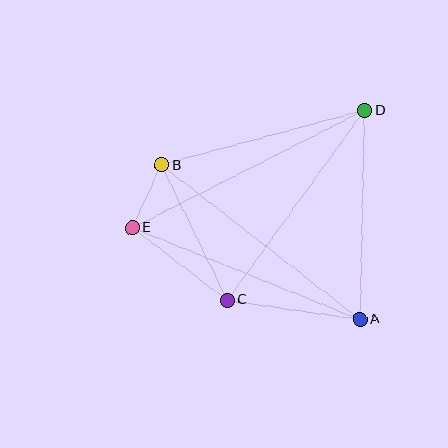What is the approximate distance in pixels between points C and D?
The distance between C and D is approximately 234 pixels.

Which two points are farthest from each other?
Points D and E are farthest from each other.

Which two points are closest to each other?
Points B and E are closest to each other.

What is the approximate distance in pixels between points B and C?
The distance between B and C is approximately 151 pixels.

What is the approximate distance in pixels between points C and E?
The distance between C and E is approximately 120 pixels.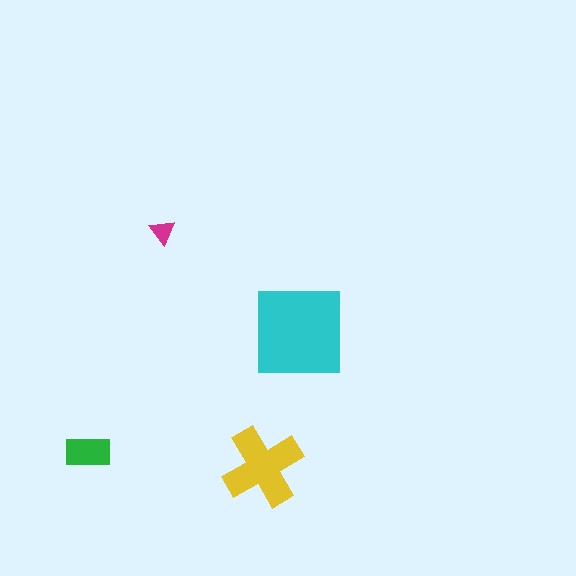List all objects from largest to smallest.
The cyan square, the yellow cross, the green rectangle, the magenta triangle.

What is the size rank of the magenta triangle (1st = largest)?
4th.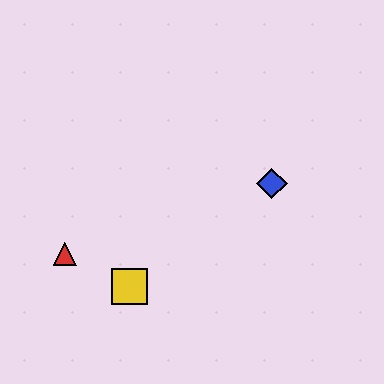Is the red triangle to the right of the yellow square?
No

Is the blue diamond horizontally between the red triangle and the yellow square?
No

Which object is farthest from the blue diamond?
The red triangle is farthest from the blue diamond.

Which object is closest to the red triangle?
The yellow square is closest to the red triangle.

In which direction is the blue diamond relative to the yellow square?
The blue diamond is to the right of the yellow square.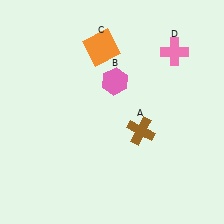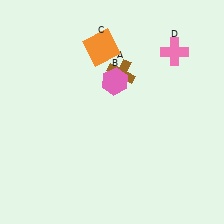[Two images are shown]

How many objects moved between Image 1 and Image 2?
1 object moved between the two images.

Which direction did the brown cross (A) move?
The brown cross (A) moved up.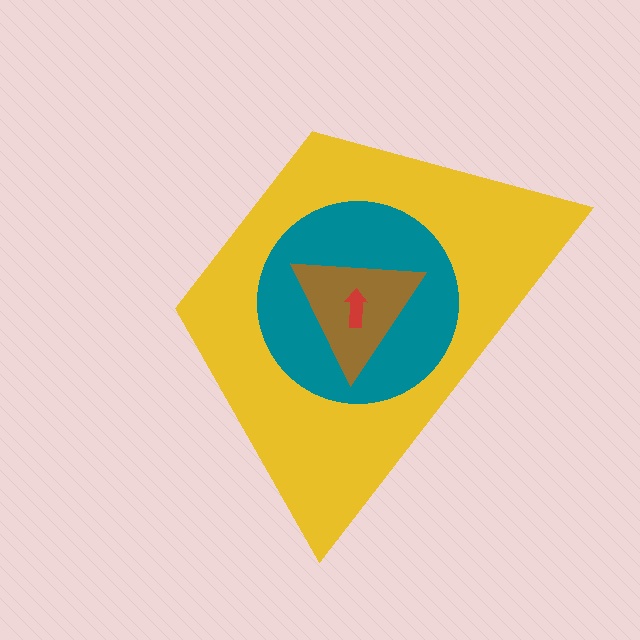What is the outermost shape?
The yellow trapezoid.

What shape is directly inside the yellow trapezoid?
The teal circle.